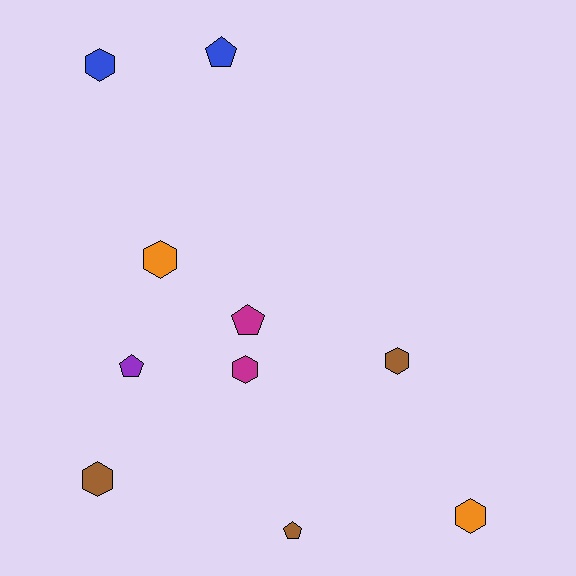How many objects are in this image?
There are 10 objects.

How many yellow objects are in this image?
There are no yellow objects.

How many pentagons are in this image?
There are 4 pentagons.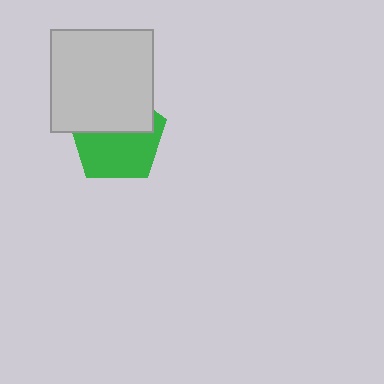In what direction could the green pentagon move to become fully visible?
The green pentagon could move down. That would shift it out from behind the light gray square entirely.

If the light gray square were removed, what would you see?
You would see the complete green pentagon.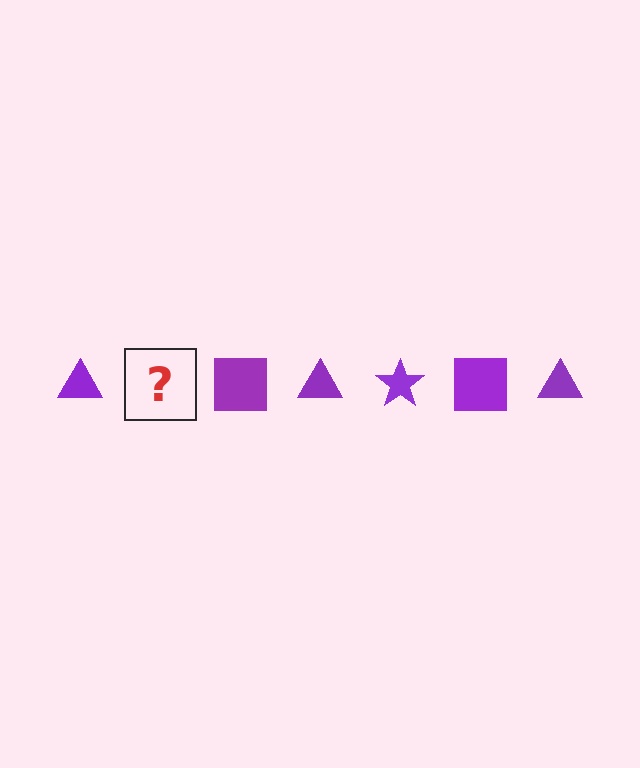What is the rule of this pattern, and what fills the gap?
The rule is that the pattern cycles through triangle, star, square shapes in purple. The gap should be filled with a purple star.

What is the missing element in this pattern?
The missing element is a purple star.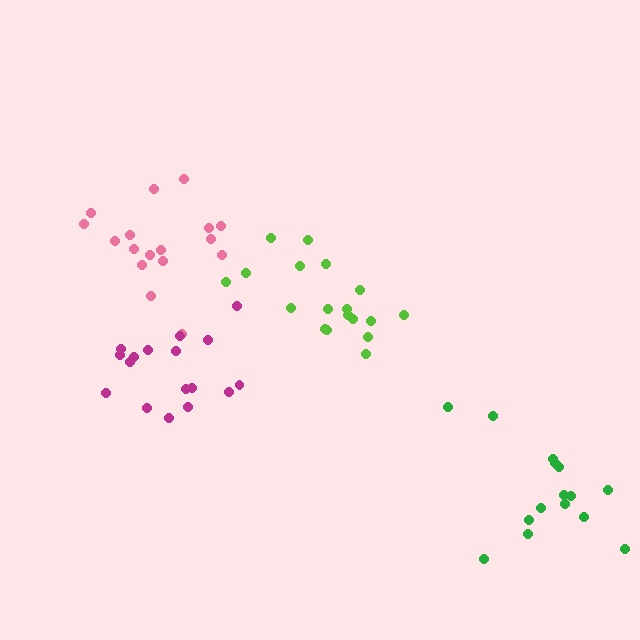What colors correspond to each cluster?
The clusters are colored: pink, green, magenta, lime.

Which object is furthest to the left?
The pink cluster is leftmost.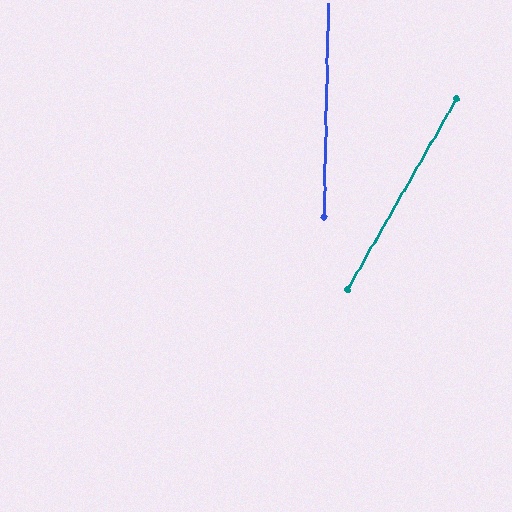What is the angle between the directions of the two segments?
Approximately 28 degrees.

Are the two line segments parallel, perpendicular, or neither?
Neither parallel nor perpendicular — they differ by about 28°.